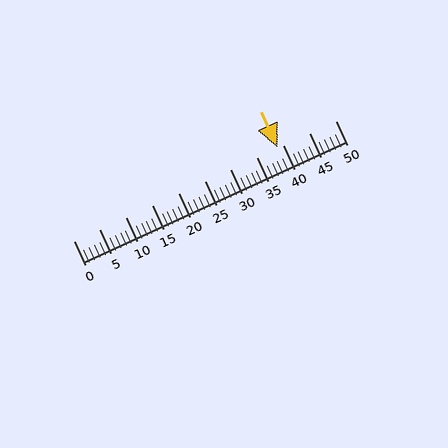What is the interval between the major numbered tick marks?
The major tick marks are spaced 5 units apart.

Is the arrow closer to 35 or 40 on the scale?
The arrow is closer to 40.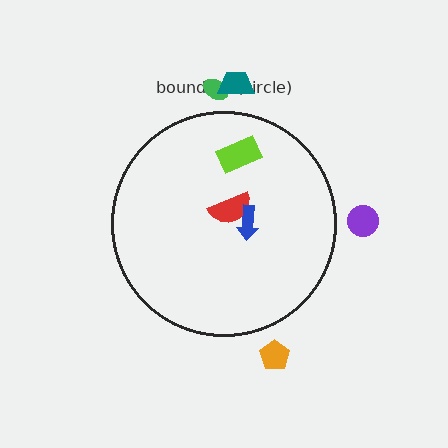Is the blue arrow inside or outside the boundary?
Inside.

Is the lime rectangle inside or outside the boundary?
Inside.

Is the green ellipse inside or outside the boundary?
Outside.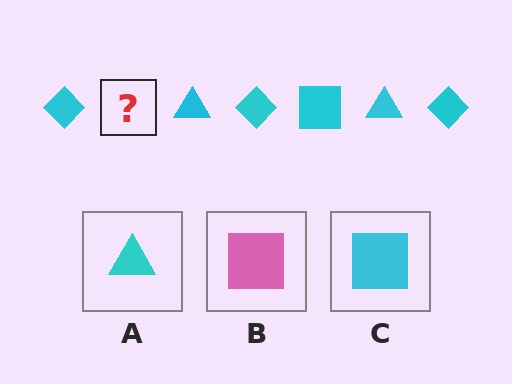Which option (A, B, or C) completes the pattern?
C.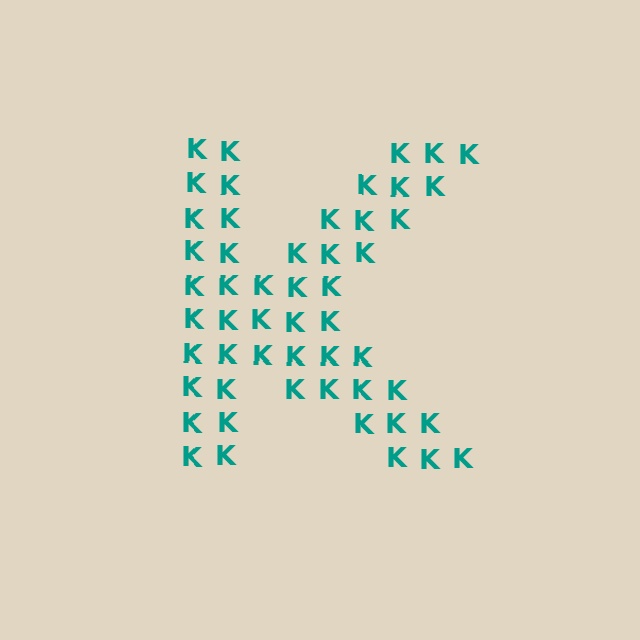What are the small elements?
The small elements are letter K's.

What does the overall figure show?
The overall figure shows the letter K.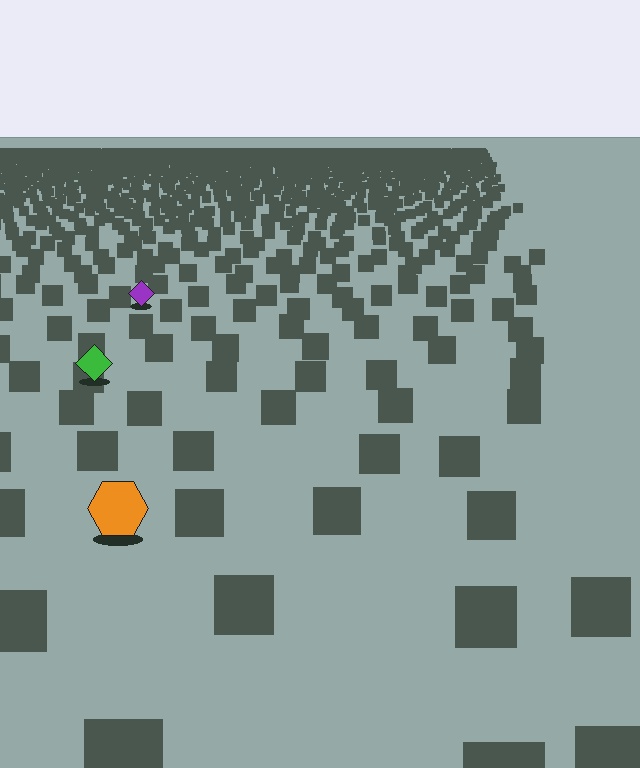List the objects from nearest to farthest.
From nearest to farthest: the orange hexagon, the green diamond, the purple diamond.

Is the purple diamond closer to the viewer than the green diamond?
No. The green diamond is closer — you can tell from the texture gradient: the ground texture is coarser near it.